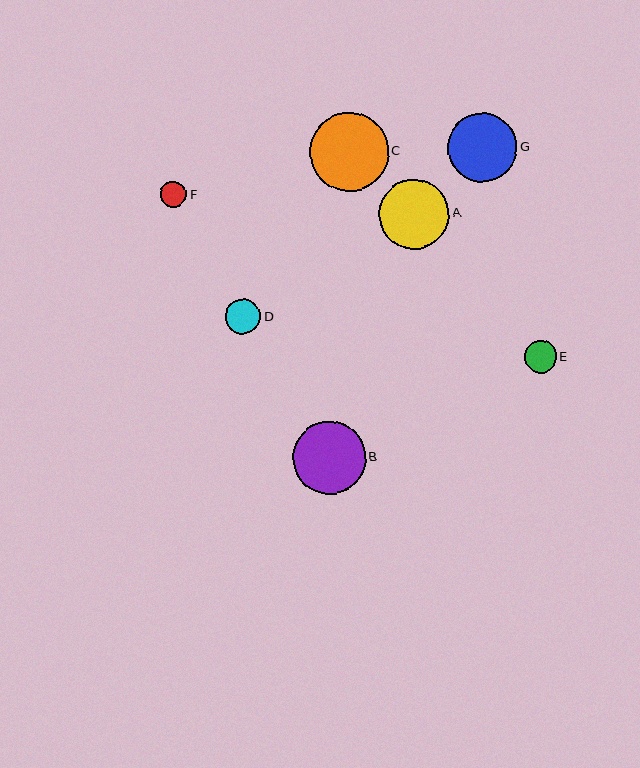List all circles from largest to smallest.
From largest to smallest: C, B, A, G, D, E, F.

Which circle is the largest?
Circle C is the largest with a size of approximately 79 pixels.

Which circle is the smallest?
Circle F is the smallest with a size of approximately 26 pixels.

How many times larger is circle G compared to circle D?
Circle G is approximately 2.0 times the size of circle D.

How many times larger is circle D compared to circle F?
Circle D is approximately 1.4 times the size of circle F.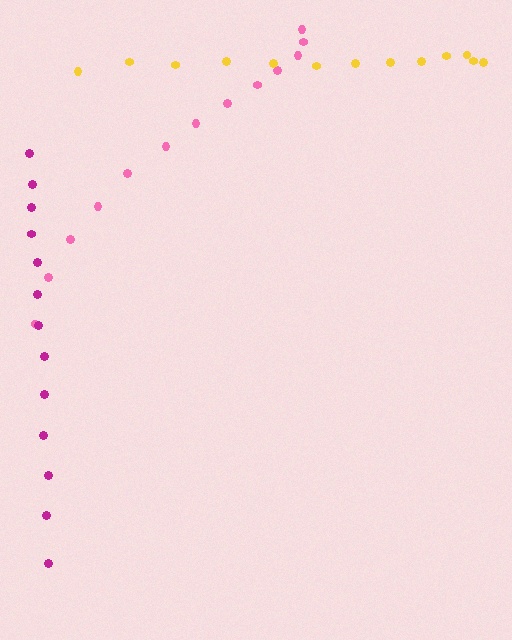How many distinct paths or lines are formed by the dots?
There are 3 distinct paths.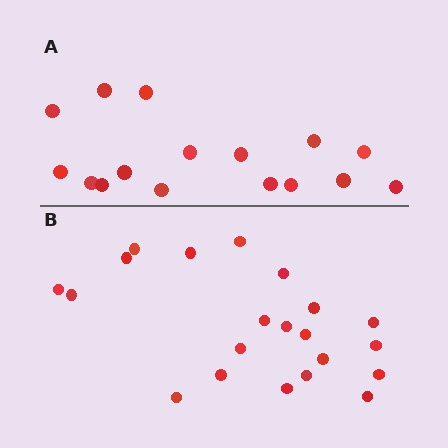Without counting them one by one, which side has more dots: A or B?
Region B (the bottom region) has more dots.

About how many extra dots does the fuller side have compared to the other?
Region B has about 5 more dots than region A.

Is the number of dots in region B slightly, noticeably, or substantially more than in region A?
Region B has noticeably more, but not dramatically so. The ratio is roughly 1.3 to 1.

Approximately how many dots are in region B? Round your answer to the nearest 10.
About 20 dots. (The exact count is 21, which rounds to 20.)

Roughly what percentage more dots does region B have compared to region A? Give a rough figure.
About 30% more.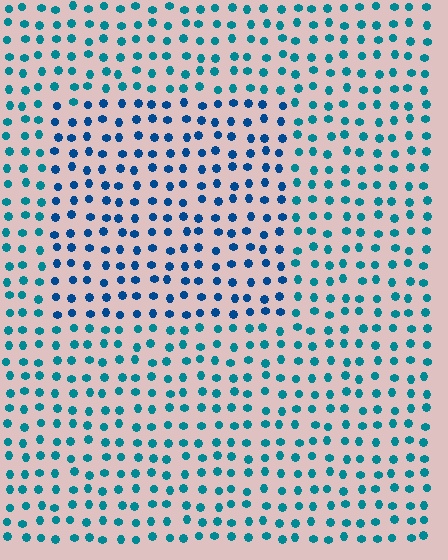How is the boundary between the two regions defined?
The boundary is defined purely by a slight shift in hue (about 27 degrees). Spacing, size, and orientation are identical on both sides.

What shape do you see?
I see a rectangle.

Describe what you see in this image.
The image is filled with small teal elements in a uniform arrangement. A rectangle-shaped region is visible where the elements are tinted to a slightly different hue, forming a subtle color boundary.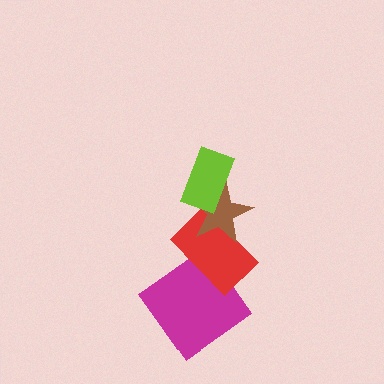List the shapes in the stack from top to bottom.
From top to bottom: the lime rectangle, the brown star, the red rectangle, the magenta diamond.